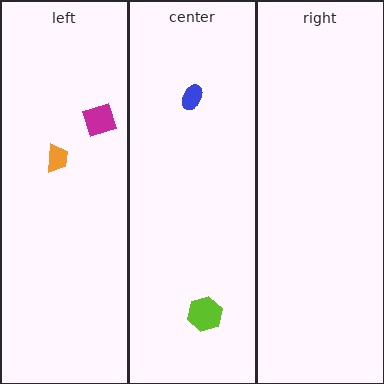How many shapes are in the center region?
2.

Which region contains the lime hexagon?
The center region.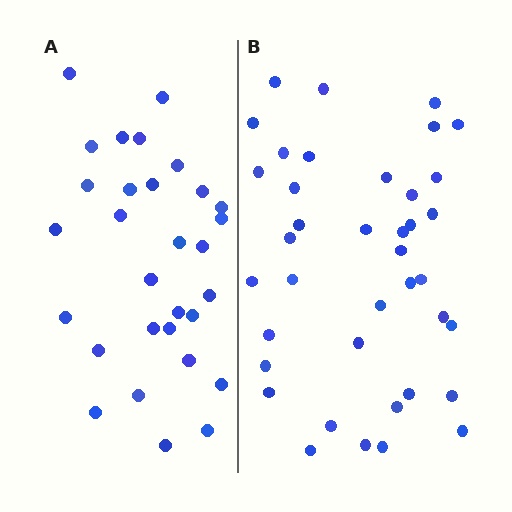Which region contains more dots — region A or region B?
Region B (the right region) has more dots.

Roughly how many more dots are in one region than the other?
Region B has roughly 8 or so more dots than region A.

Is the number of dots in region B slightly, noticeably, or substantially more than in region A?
Region B has noticeably more, but not dramatically so. The ratio is roughly 1.3 to 1.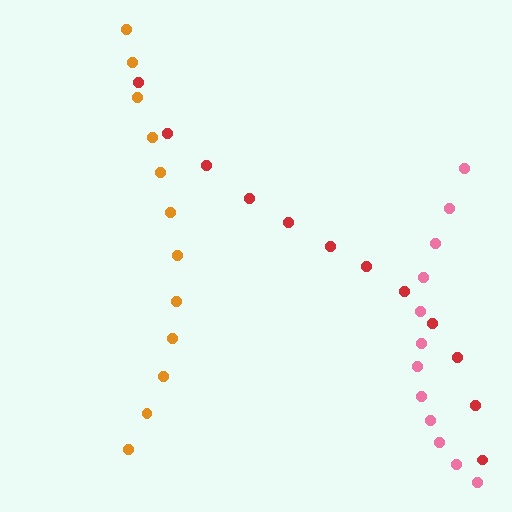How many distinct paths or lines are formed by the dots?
There are 3 distinct paths.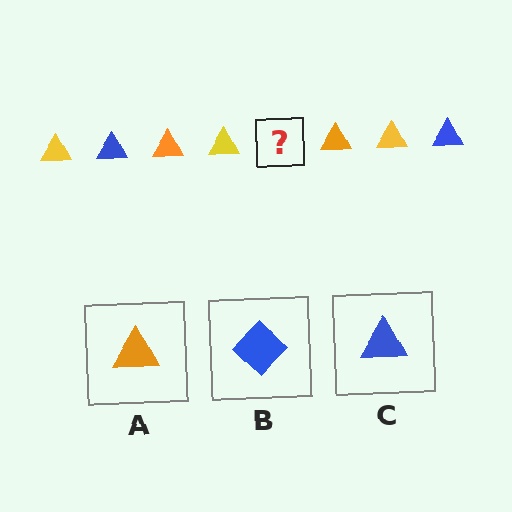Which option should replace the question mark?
Option C.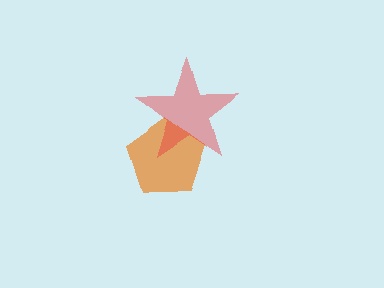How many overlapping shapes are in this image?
There are 2 overlapping shapes in the image.